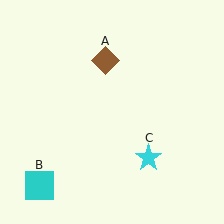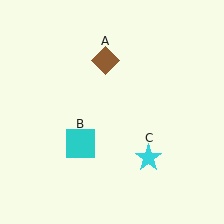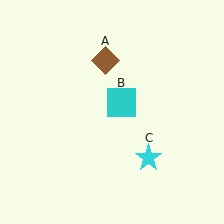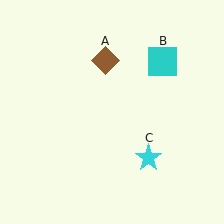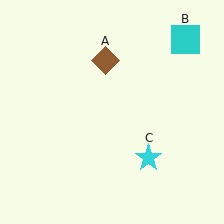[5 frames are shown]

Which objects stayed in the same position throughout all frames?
Brown diamond (object A) and cyan star (object C) remained stationary.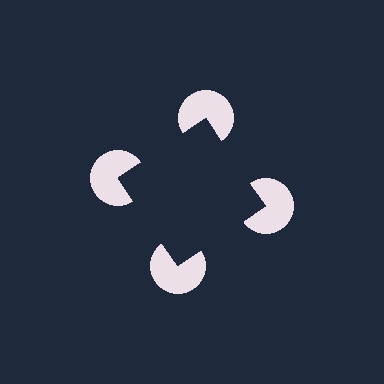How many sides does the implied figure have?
4 sides.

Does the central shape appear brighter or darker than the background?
It typically appears slightly darker than the background, even though no actual brightness change is drawn.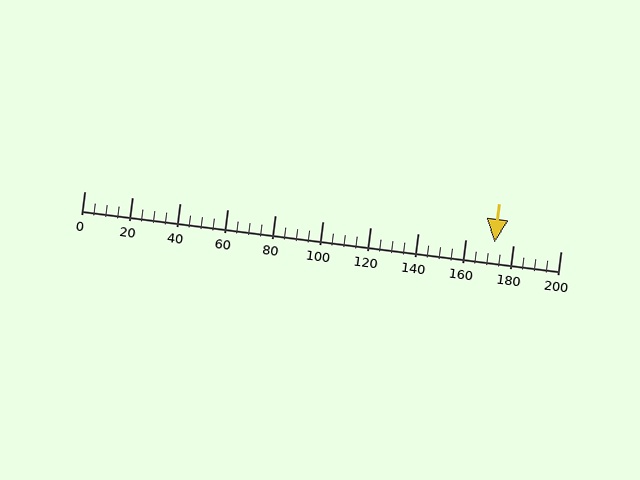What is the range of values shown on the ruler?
The ruler shows values from 0 to 200.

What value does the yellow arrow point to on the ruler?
The yellow arrow points to approximately 172.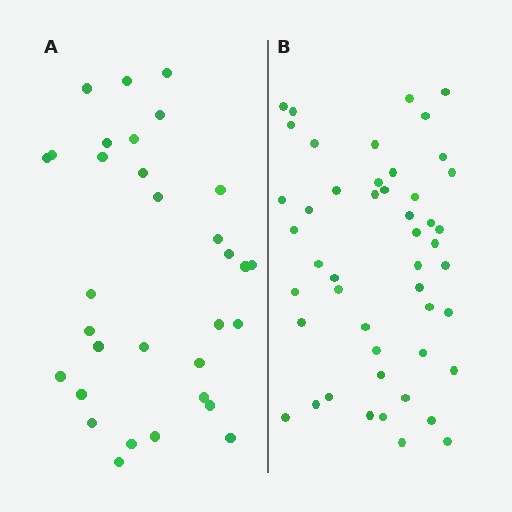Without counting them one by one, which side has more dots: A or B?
Region B (the right region) has more dots.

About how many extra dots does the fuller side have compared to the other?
Region B has approximately 15 more dots than region A.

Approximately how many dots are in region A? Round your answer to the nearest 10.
About 30 dots. (The exact count is 32, which rounds to 30.)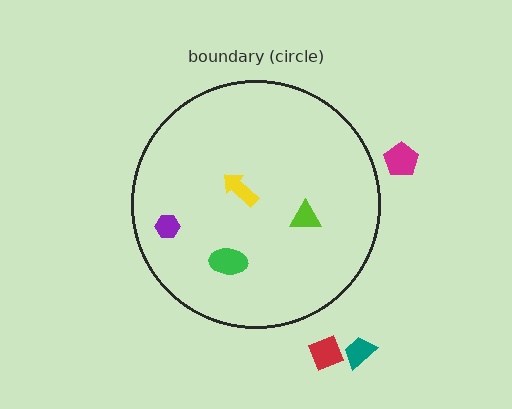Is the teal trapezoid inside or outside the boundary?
Outside.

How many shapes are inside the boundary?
4 inside, 3 outside.